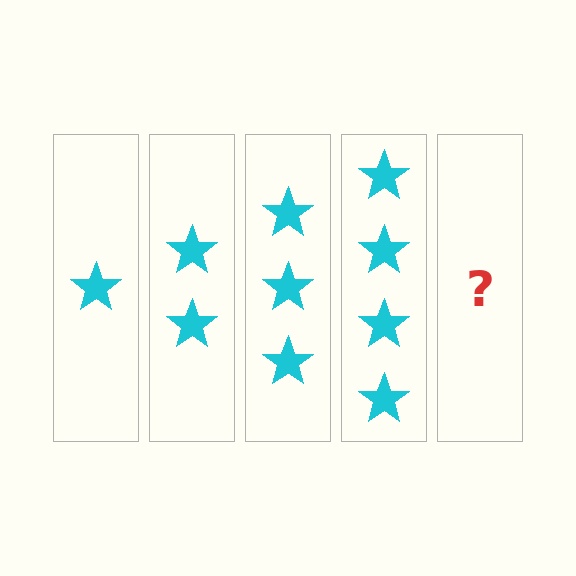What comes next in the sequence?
The next element should be 5 stars.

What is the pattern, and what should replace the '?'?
The pattern is that each step adds one more star. The '?' should be 5 stars.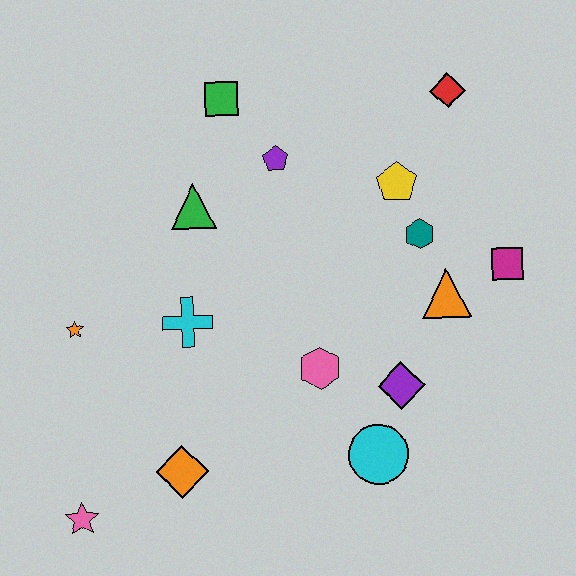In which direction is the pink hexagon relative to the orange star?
The pink hexagon is to the right of the orange star.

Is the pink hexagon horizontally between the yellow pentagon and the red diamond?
No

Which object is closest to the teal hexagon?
The yellow pentagon is closest to the teal hexagon.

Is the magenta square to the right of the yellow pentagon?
Yes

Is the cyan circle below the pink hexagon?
Yes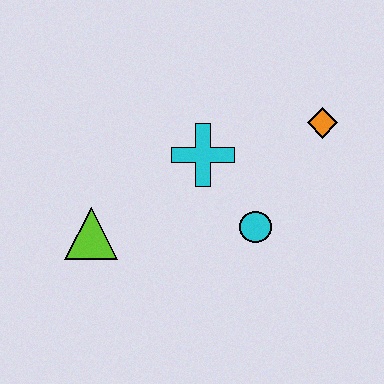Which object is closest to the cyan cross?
The cyan circle is closest to the cyan cross.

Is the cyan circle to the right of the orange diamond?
No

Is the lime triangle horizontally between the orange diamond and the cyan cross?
No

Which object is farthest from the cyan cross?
The lime triangle is farthest from the cyan cross.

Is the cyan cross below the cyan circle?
No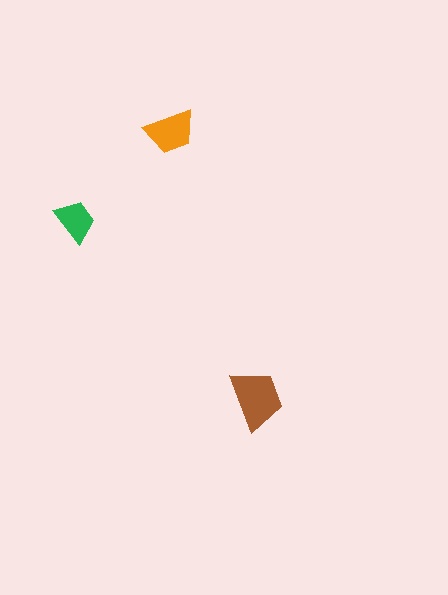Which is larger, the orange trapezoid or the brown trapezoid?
The brown one.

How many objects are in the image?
There are 3 objects in the image.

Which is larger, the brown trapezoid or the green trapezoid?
The brown one.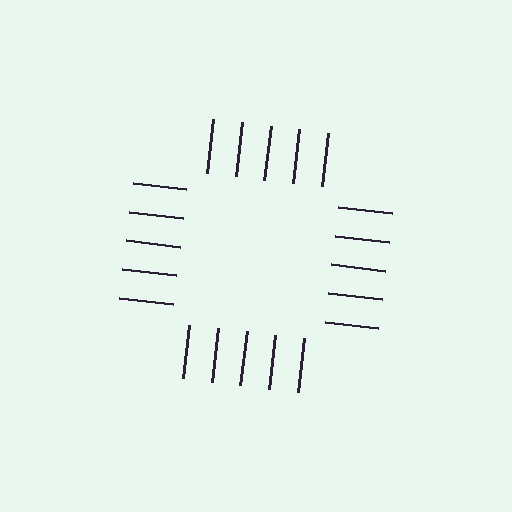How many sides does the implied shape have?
4 sides — the line-ends trace a square.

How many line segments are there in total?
20 — 5 along each of the 4 edges.